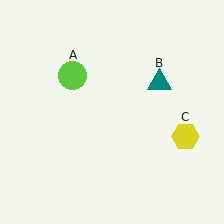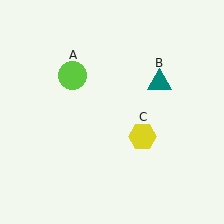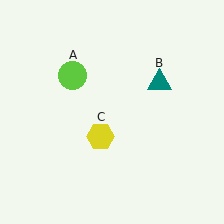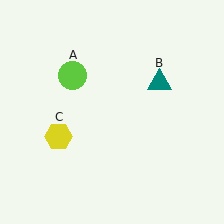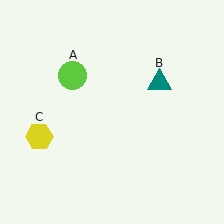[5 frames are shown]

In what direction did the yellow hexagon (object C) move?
The yellow hexagon (object C) moved left.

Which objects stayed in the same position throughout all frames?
Lime circle (object A) and teal triangle (object B) remained stationary.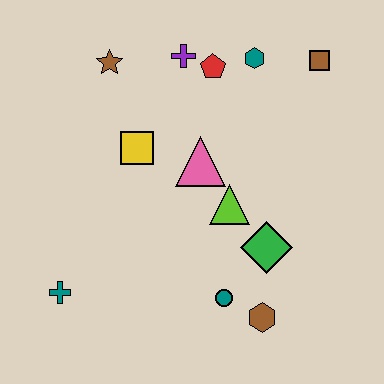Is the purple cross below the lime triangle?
No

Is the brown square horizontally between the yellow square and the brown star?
No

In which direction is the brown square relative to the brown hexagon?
The brown square is above the brown hexagon.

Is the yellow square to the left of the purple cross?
Yes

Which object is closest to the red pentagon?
The purple cross is closest to the red pentagon.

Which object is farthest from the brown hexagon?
The brown star is farthest from the brown hexagon.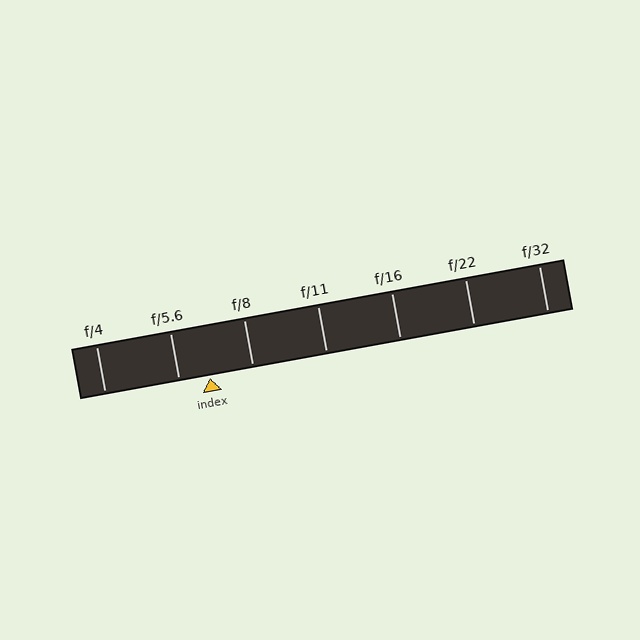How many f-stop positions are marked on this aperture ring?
There are 7 f-stop positions marked.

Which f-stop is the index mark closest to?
The index mark is closest to f/5.6.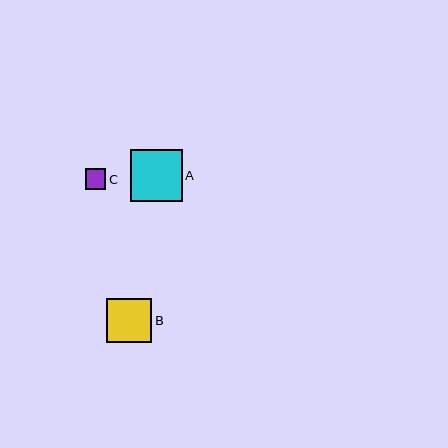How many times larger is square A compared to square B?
Square A is approximately 1.2 times the size of square B.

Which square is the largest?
Square A is the largest with a size of approximately 52 pixels.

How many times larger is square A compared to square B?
Square A is approximately 1.2 times the size of square B.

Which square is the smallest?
Square C is the smallest with a size of approximately 21 pixels.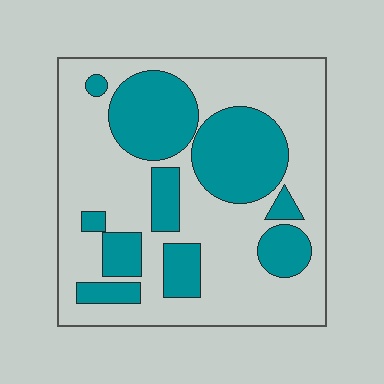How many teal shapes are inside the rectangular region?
10.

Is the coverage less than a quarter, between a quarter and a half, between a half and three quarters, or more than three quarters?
Between a quarter and a half.